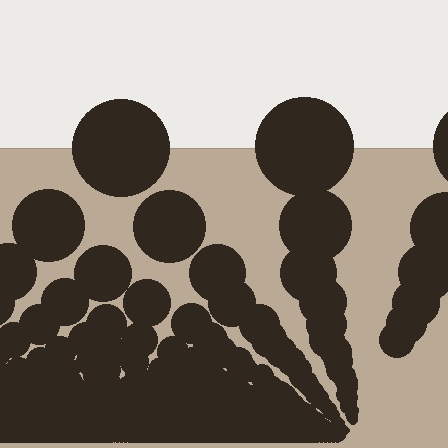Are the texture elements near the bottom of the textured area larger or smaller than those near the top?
Smaller. The gradient is inverted — elements near the bottom are smaller and denser.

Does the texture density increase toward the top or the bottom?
Density increases toward the bottom.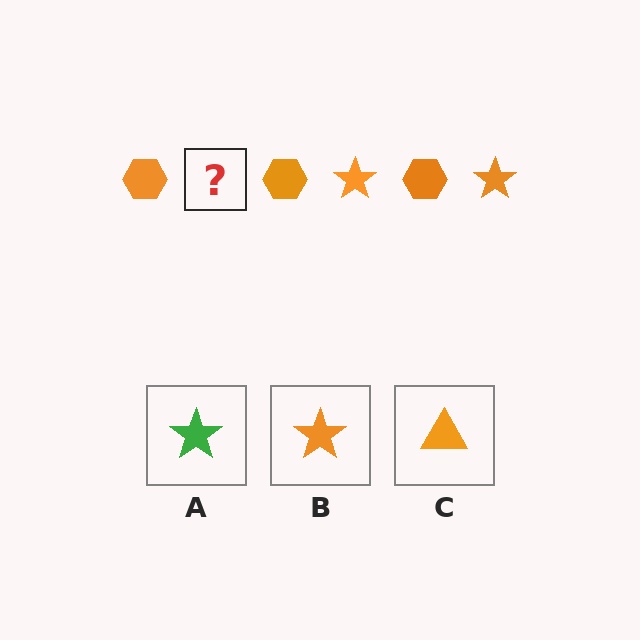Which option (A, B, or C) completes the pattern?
B.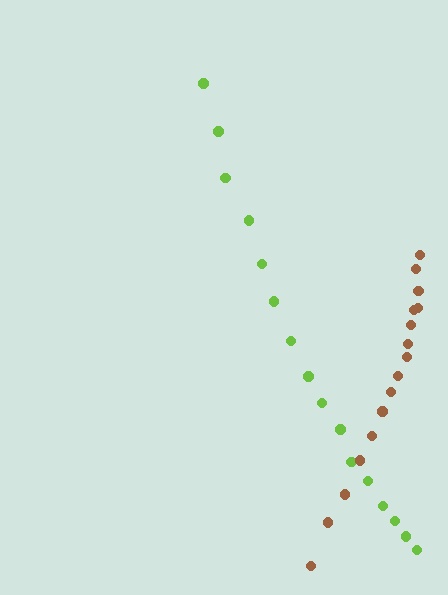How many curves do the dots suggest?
There are 2 distinct paths.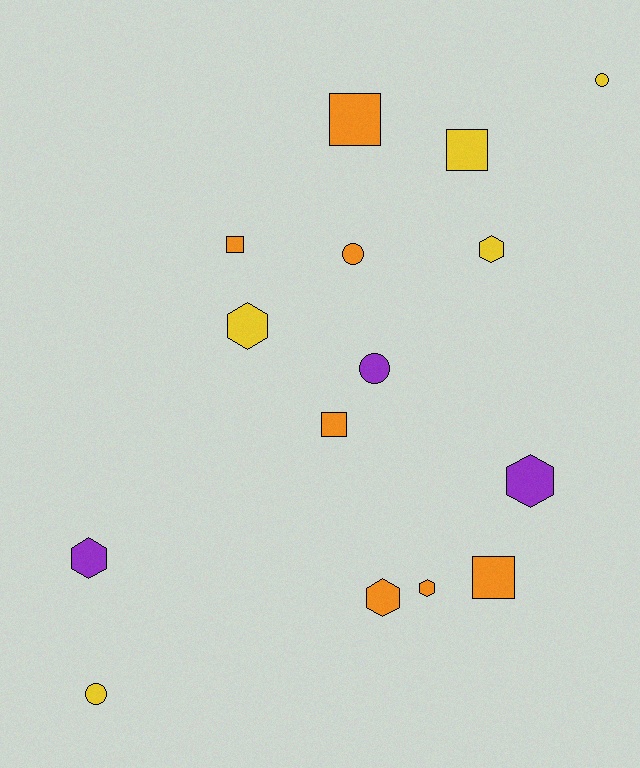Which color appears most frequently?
Orange, with 7 objects.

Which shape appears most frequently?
Hexagon, with 6 objects.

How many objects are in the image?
There are 15 objects.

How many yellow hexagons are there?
There are 2 yellow hexagons.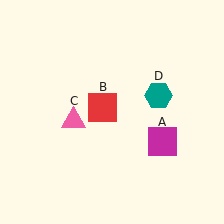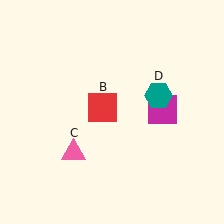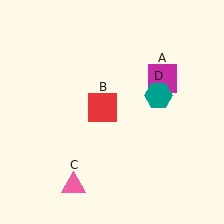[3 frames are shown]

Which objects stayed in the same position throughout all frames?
Red square (object B) and teal hexagon (object D) remained stationary.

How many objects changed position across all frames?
2 objects changed position: magenta square (object A), pink triangle (object C).